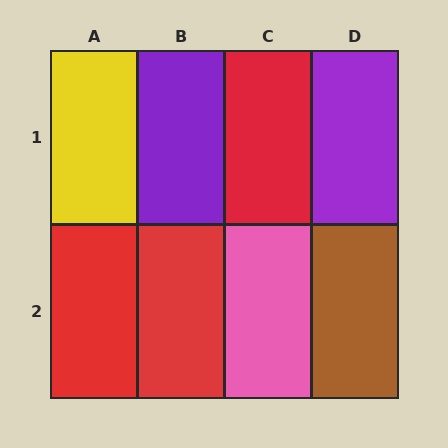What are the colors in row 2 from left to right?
Red, red, pink, brown.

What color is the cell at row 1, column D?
Purple.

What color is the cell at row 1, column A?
Yellow.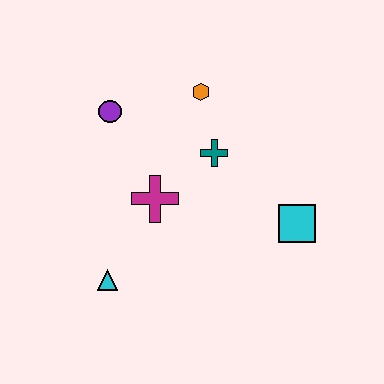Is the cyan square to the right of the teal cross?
Yes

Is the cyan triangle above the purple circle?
No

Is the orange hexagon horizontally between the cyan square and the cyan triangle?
Yes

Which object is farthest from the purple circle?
The cyan square is farthest from the purple circle.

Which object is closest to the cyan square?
The teal cross is closest to the cyan square.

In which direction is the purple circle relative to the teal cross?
The purple circle is to the left of the teal cross.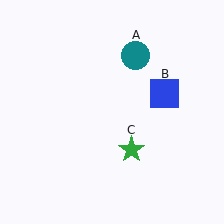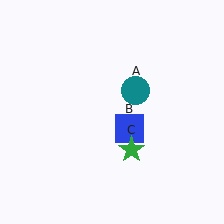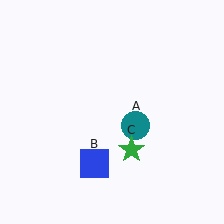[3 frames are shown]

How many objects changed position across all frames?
2 objects changed position: teal circle (object A), blue square (object B).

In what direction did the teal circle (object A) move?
The teal circle (object A) moved down.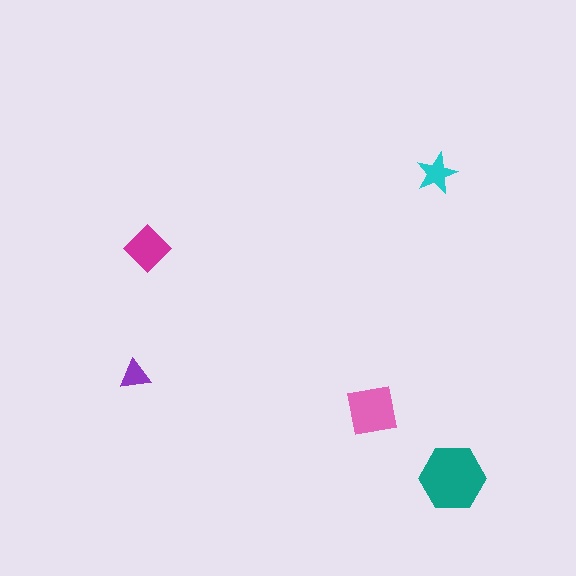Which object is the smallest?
The purple triangle.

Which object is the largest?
The teal hexagon.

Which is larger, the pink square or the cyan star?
The pink square.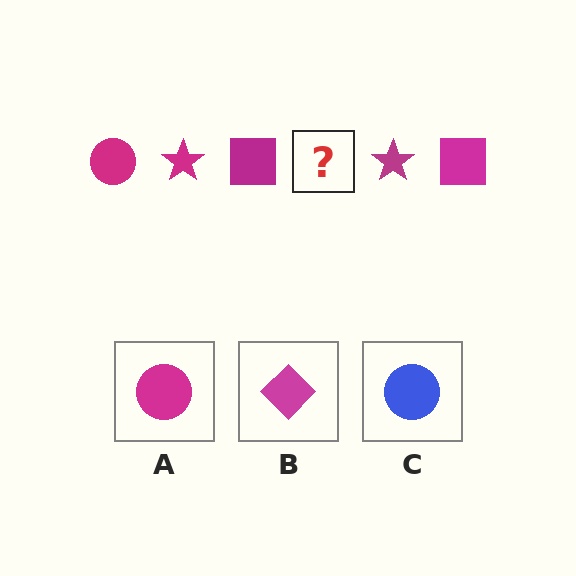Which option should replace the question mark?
Option A.